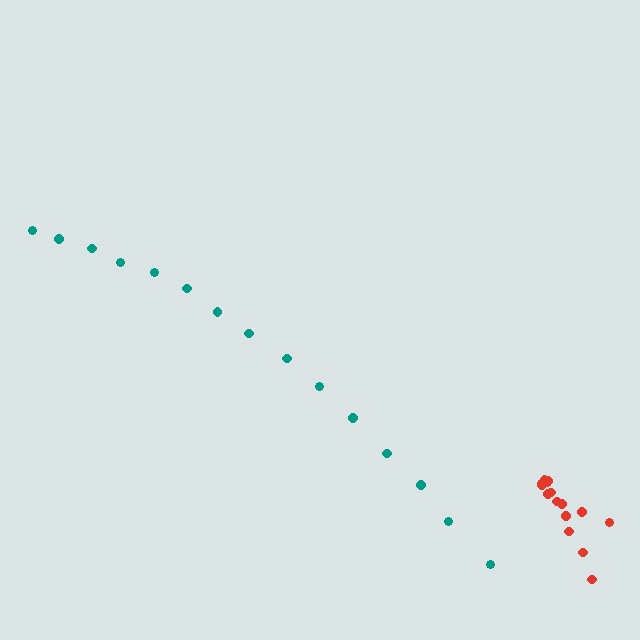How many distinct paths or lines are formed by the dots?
There are 2 distinct paths.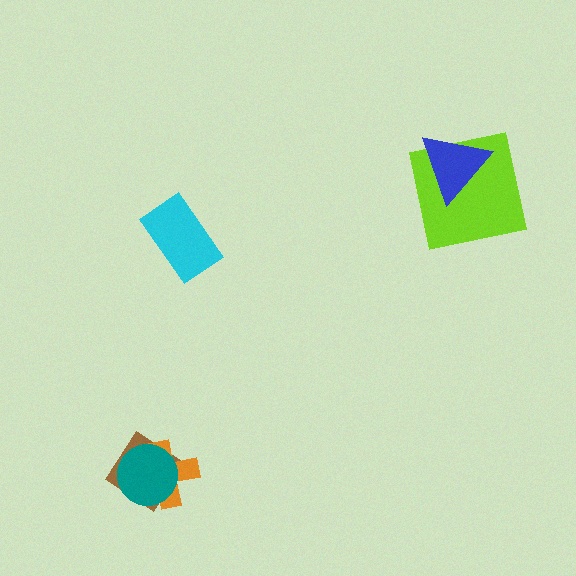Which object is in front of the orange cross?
The teal circle is in front of the orange cross.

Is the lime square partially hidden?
Yes, it is partially covered by another shape.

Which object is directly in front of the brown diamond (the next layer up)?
The orange cross is directly in front of the brown diamond.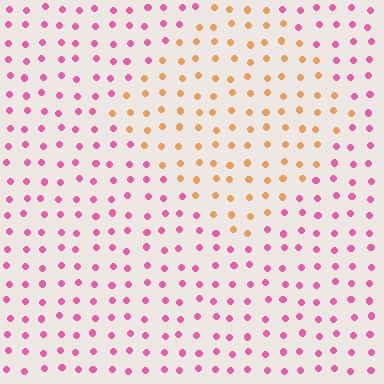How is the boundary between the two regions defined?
The boundary is defined purely by a slight shift in hue (about 62 degrees). Spacing, size, and orientation are identical on both sides.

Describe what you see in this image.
The image is filled with small pink elements in a uniform arrangement. A diamond-shaped region is visible where the elements are tinted to a slightly different hue, forming a subtle color boundary.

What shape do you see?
I see a diamond.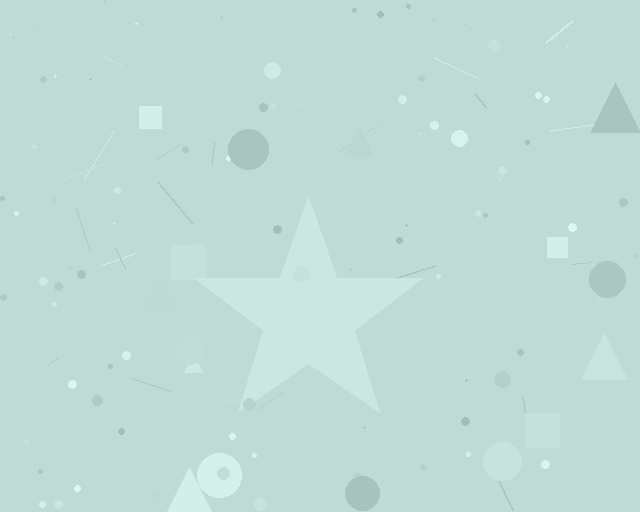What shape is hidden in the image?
A star is hidden in the image.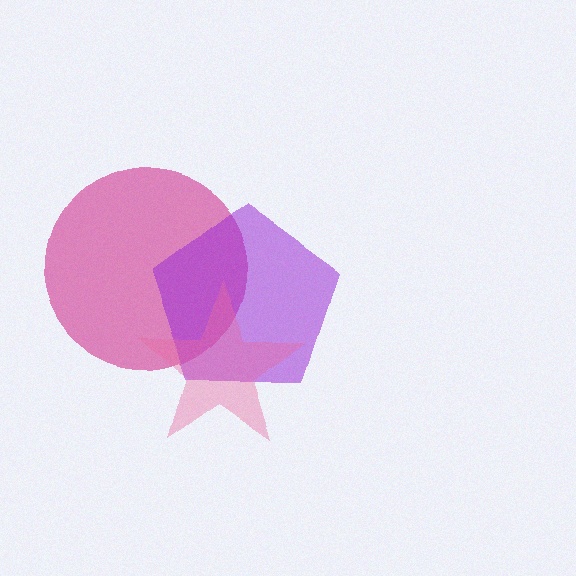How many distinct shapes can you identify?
There are 3 distinct shapes: a magenta circle, a purple pentagon, a pink star.